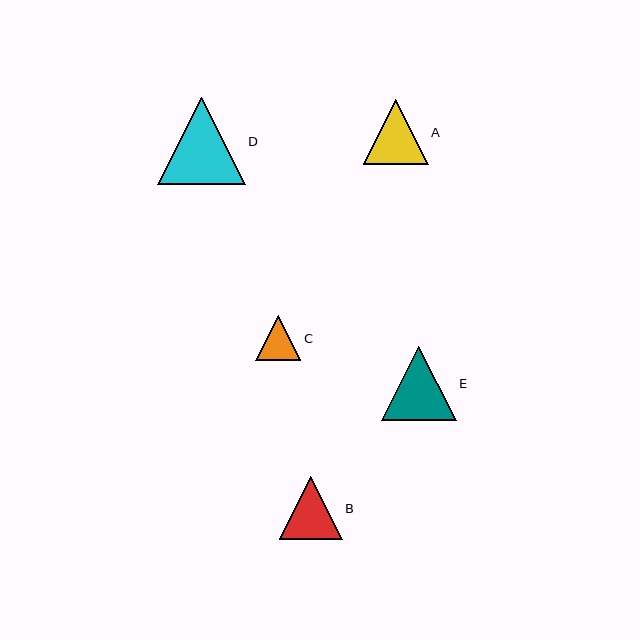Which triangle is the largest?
Triangle D is the largest with a size of approximately 87 pixels.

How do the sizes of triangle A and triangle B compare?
Triangle A and triangle B are approximately the same size.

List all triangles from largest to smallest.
From largest to smallest: D, E, A, B, C.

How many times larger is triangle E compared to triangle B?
Triangle E is approximately 1.2 times the size of triangle B.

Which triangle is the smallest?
Triangle C is the smallest with a size of approximately 45 pixels.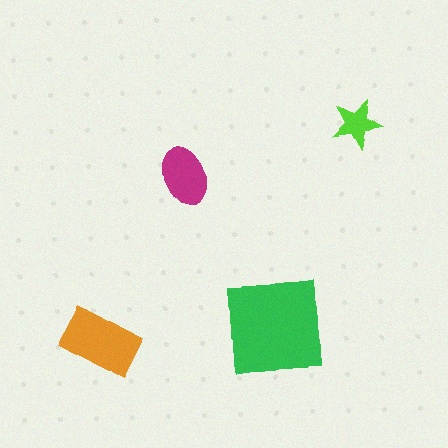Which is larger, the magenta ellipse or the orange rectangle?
The orange rectangle.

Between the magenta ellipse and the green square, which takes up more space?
The green square.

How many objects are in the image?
There are 4 objects in the image.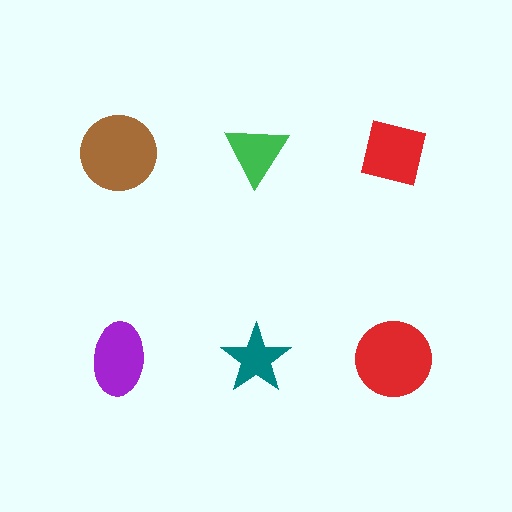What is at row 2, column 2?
A teal star.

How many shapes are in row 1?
3 shapes.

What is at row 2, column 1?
A purple ellipse.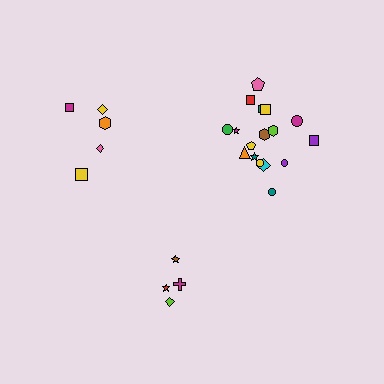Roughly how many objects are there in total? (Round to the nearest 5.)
Roughly 25 objects in total.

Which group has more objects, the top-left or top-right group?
The top-right group.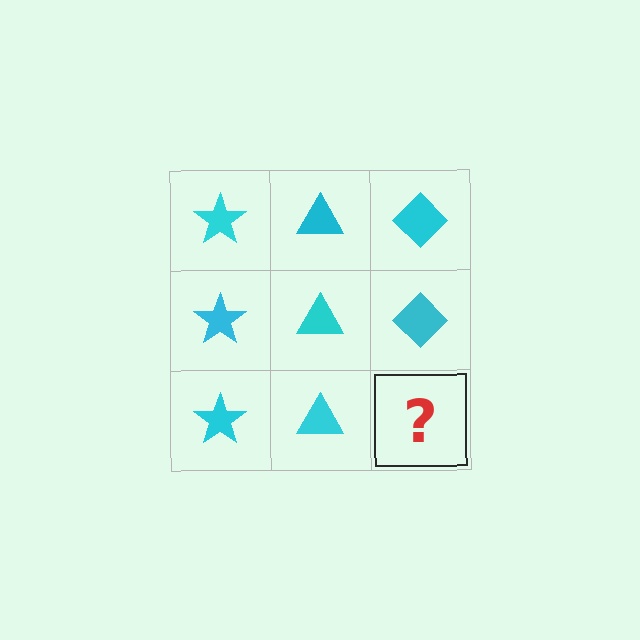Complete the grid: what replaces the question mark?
The question mark should be replaced with a cyan diamond.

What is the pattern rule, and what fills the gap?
The rule is that each column has a consistent shape. The gap should be filled with a cyan diamond.